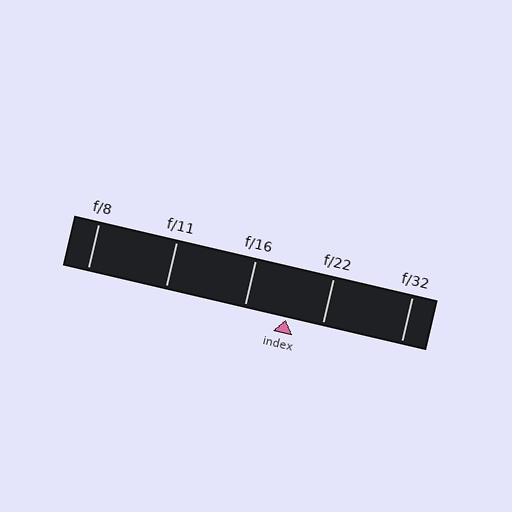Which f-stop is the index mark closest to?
The index mark is closest to f/22.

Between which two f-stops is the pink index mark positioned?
The index mark is between f/16 and f/22.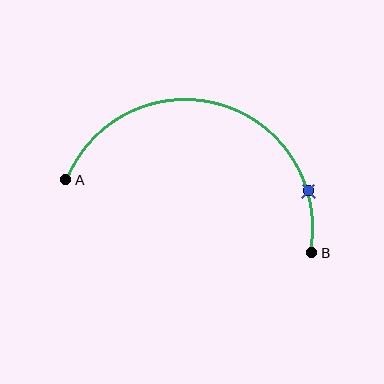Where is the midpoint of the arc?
The arc midpoint is the point on the curve farthest from the straight line joining A and B. It sits above that line.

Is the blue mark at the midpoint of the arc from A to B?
No. The blue mark lies on the arc but is closer to endpoint B. The arc midpoint would be at the point on the curve equidistant along the arc from both A and B.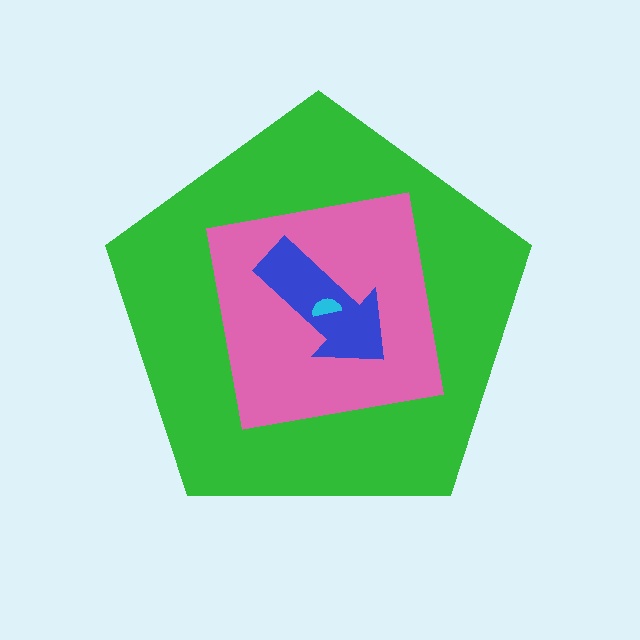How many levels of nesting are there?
4.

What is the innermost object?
The cyan semicircle.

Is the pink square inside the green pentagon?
Yes.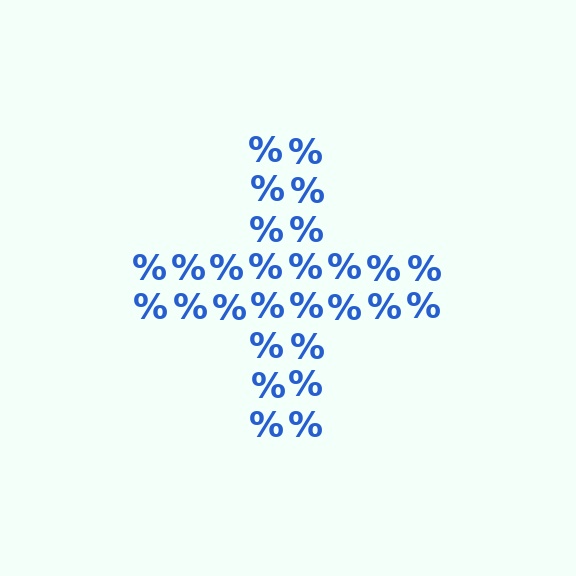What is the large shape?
The large shape is a cross.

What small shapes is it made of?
It is made of small percent signs.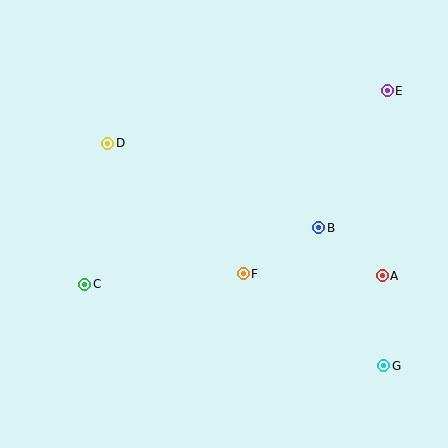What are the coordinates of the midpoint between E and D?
The midpoint between E and D is at (247, 117).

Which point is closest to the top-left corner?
Point D is closest to the top-left corner.